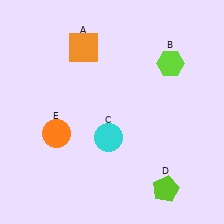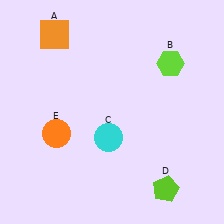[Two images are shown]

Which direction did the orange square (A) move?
The orange square (A) moved left.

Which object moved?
The orange square (A) moved left.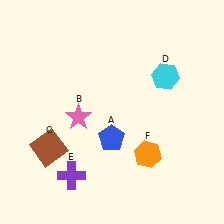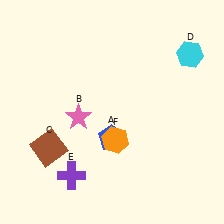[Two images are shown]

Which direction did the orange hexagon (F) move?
The orange hexagon (F) moved left.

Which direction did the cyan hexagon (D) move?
The cyan hexagon (D) moved right.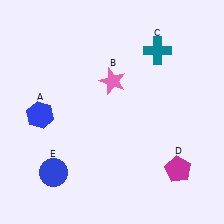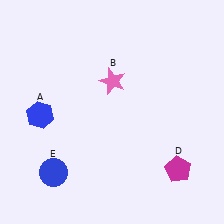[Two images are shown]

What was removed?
The teal cross (C) was removed in Image 2.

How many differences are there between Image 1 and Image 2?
There is 1 difference between the two images.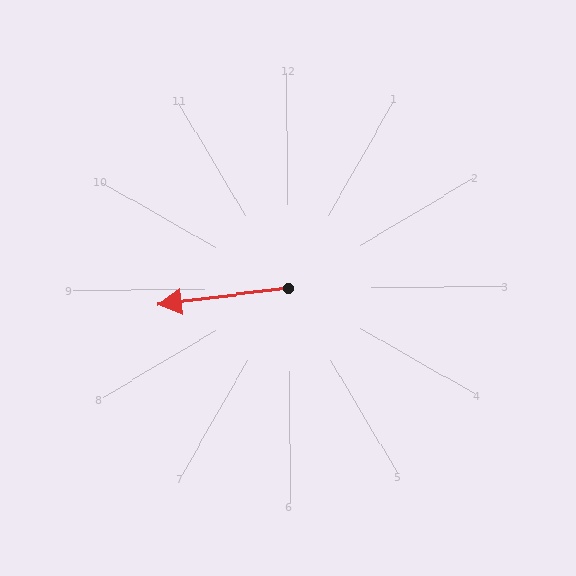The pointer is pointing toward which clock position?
Roughly 9 o'clock.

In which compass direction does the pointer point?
West.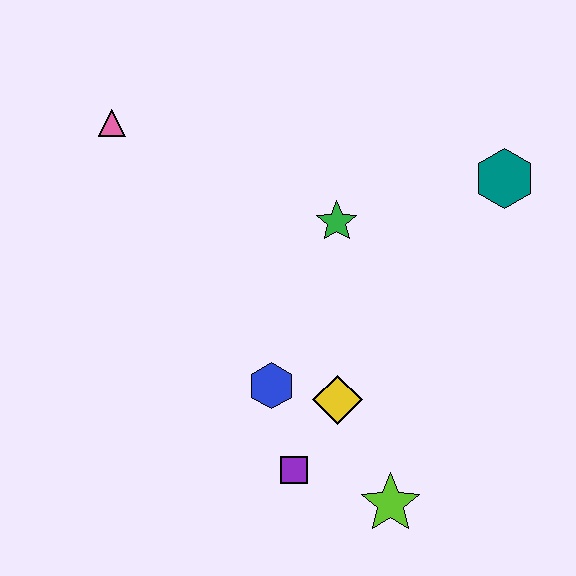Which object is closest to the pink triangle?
The green star is closest to the pink triangle.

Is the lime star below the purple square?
Yes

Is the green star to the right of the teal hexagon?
No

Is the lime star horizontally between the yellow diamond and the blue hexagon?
No